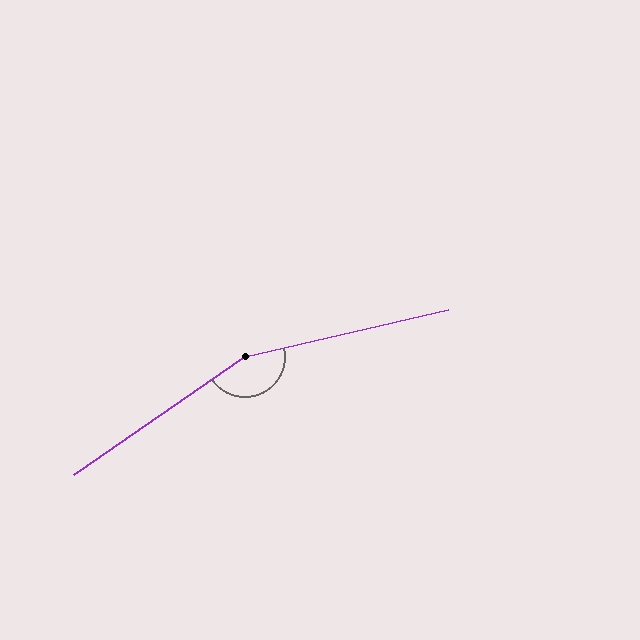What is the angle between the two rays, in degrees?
Approximately 158 degrees.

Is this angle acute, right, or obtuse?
It is obtuse.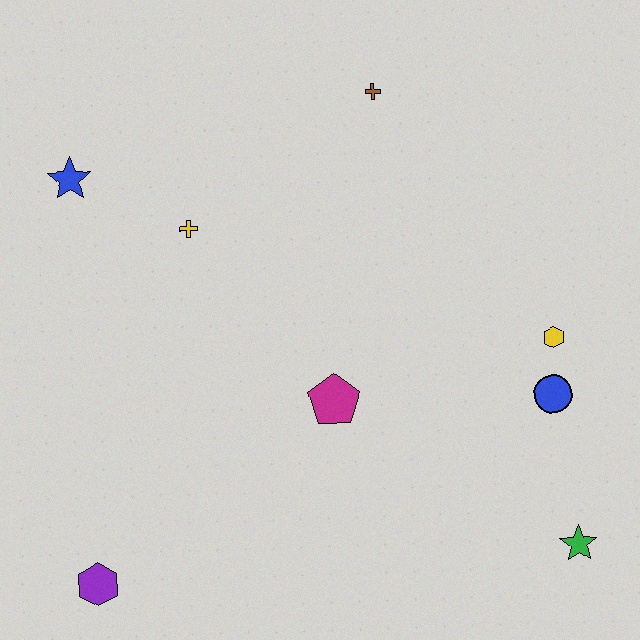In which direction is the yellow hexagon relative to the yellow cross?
The yellow hexagon is to the right of the yellow cross.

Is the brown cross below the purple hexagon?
No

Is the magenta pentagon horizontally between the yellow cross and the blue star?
No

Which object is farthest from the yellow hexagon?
The purple hexagon is farthest from the yellow hexagon.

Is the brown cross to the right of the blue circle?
No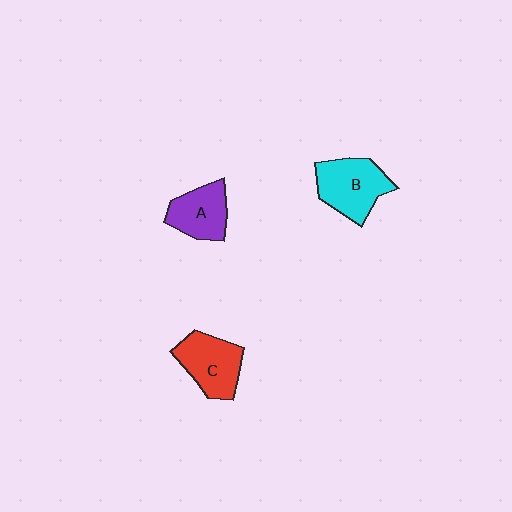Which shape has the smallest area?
Shape A (purple).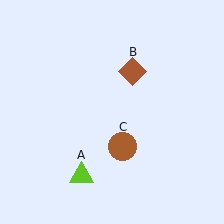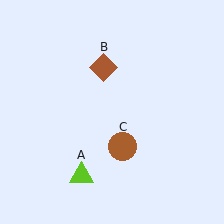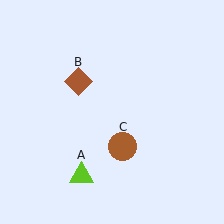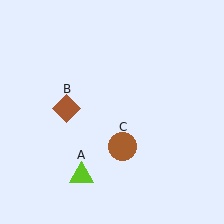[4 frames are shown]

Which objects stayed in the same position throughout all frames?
Lime triangle (object A) and brown circle (object C) remained stationary.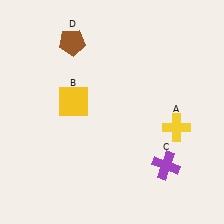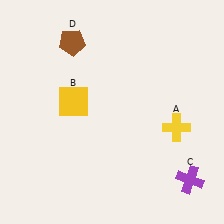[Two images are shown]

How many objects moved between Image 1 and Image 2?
1 object moved between the two images.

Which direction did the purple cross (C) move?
The purple cross (C) moved right.